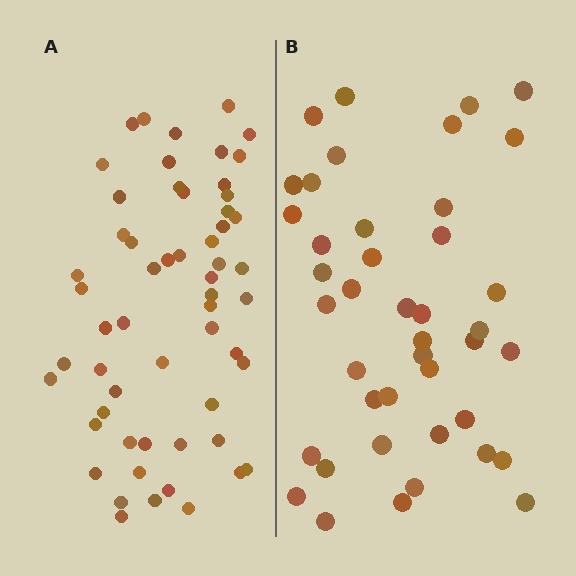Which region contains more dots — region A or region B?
Region A (the left region) has more dots.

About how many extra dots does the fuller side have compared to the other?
Region A has approximately 15 more dots than region B.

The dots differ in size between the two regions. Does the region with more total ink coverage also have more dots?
No. Region B has more total ink coverage because its dots are larger, but region A actually contains more individual dots. Total area can be misleading — the number of items is what matters here.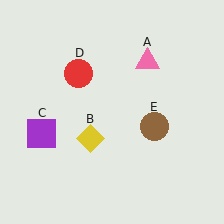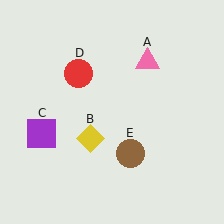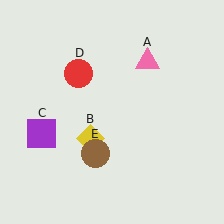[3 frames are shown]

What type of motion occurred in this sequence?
The brown circle (object E) rotated clockwise around the center of the scene.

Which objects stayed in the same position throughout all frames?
Pink triangle (object A) and yellow diamond (object B) and purple square (object C) and red circle (object D) remained stationary.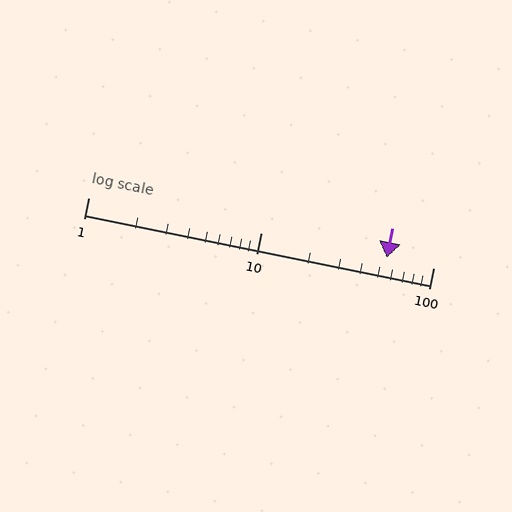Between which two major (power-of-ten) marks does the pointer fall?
The pointer is between 10 and 100.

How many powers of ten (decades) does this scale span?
The scale spans 2 decades, from 1 to 100.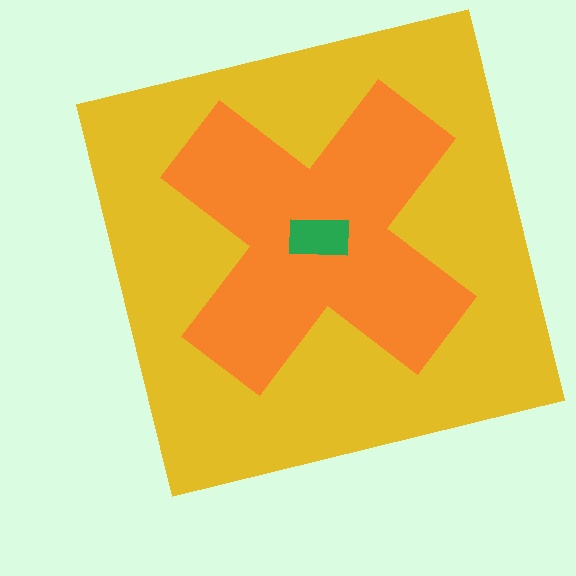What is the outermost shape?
The yellow square.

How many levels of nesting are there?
3.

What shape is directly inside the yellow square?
The orange cross.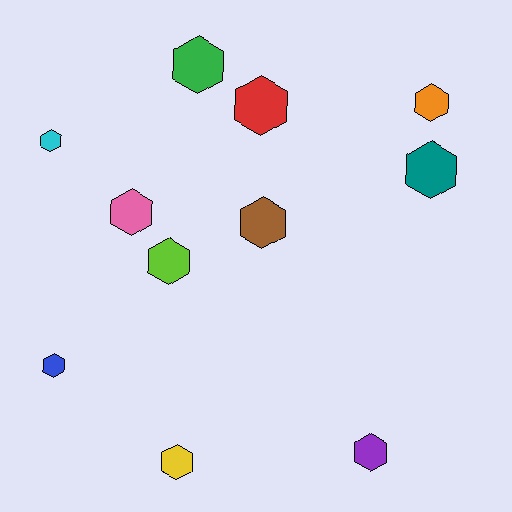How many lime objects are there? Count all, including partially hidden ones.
There is 1 lime object.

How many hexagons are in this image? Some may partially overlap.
There are 11 hexagons.